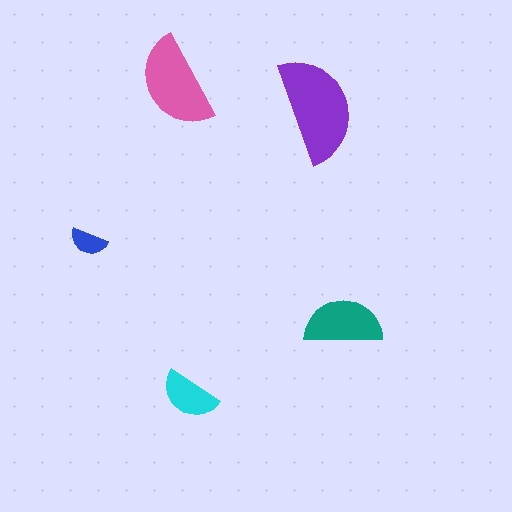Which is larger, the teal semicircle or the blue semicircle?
The teal one.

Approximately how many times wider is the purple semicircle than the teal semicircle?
About 1.5 times wider.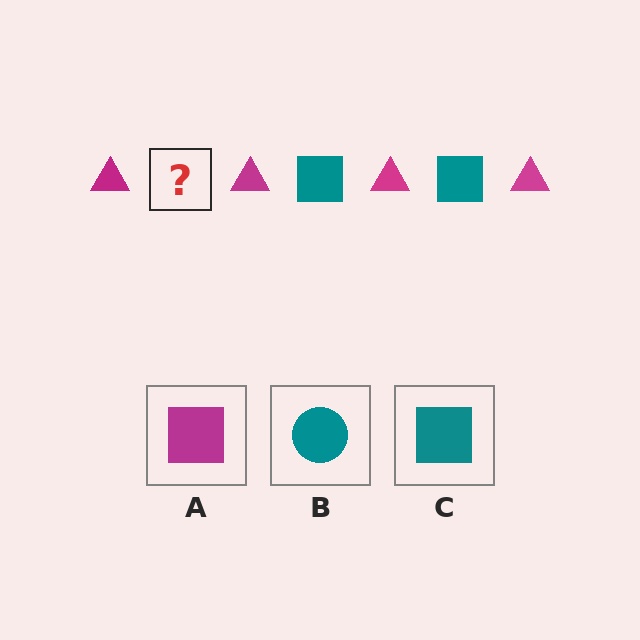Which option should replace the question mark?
Option C.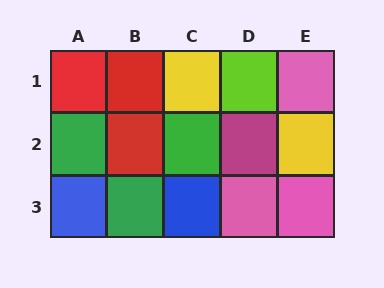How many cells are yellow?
2 cells are yellow.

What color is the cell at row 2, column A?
Green.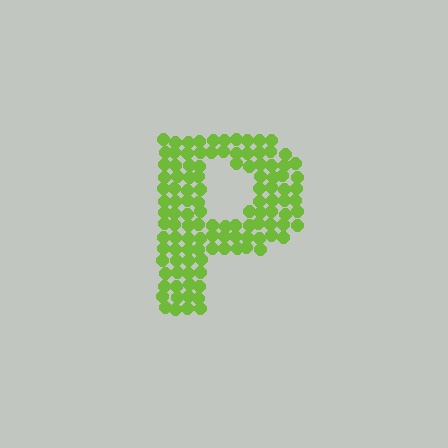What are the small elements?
The small elements are circles.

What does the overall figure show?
The overall figure shows the letter P.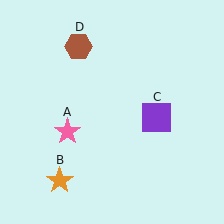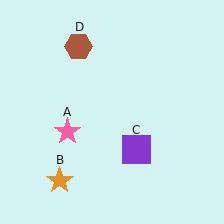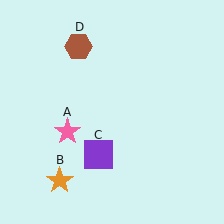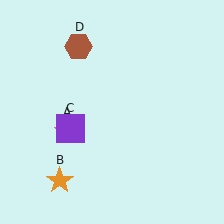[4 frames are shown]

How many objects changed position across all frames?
1 object changed position: purple square (object C).